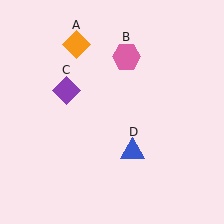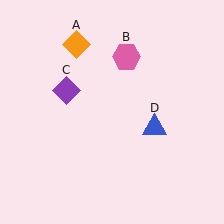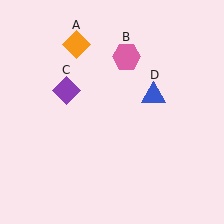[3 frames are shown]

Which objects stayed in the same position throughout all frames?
Orange diamond (object A) and pink hexagon (object B) and purple diamond (object C) remained stationary.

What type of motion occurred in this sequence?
The blue triangle (object D) rotated counterclockwise around the center of the scene.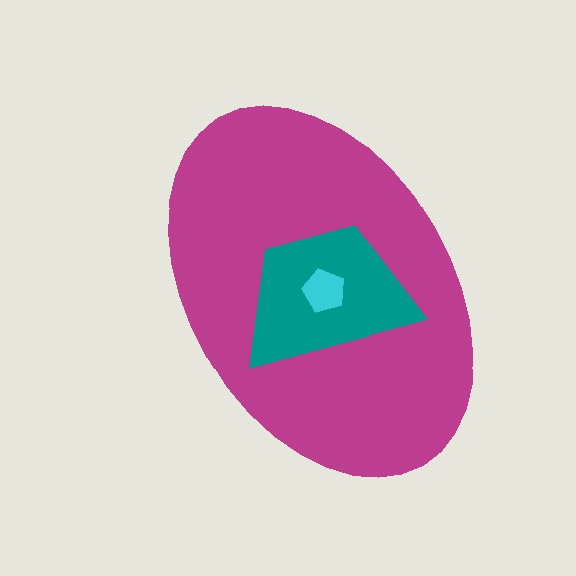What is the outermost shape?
The magenta ellipse.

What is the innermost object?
The cyan pentagon.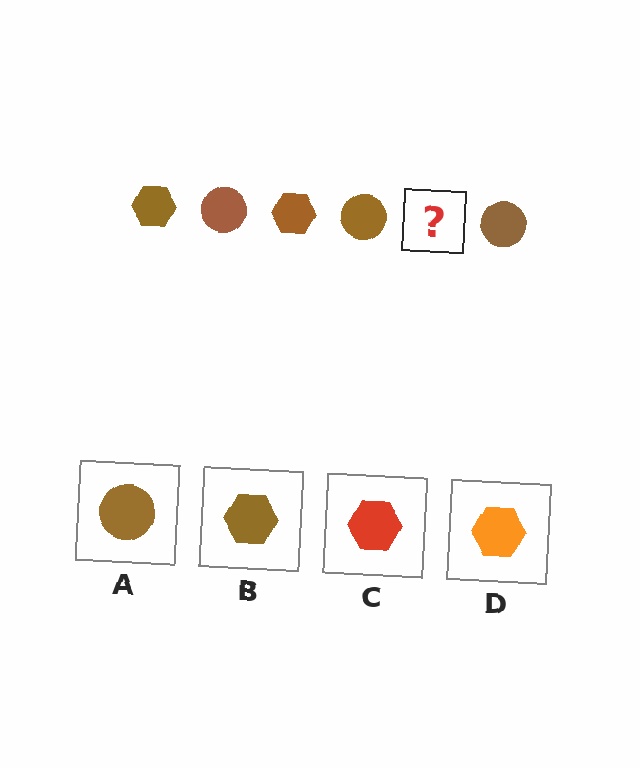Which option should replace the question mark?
Option B.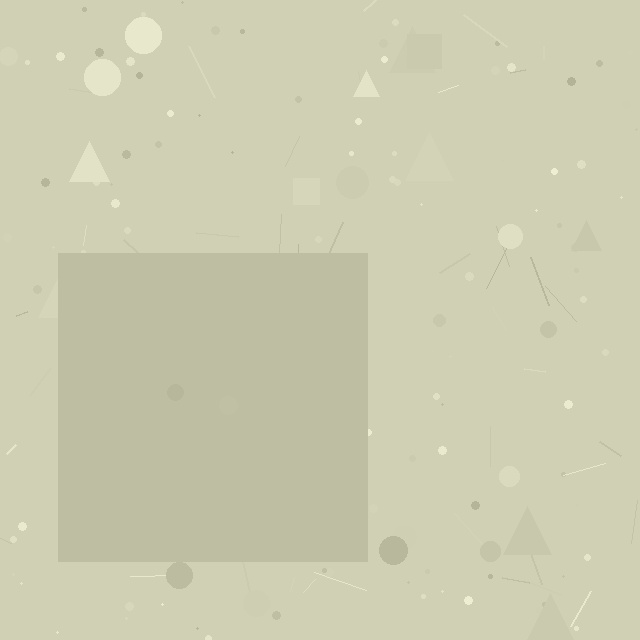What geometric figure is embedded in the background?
A square is embedded in the background.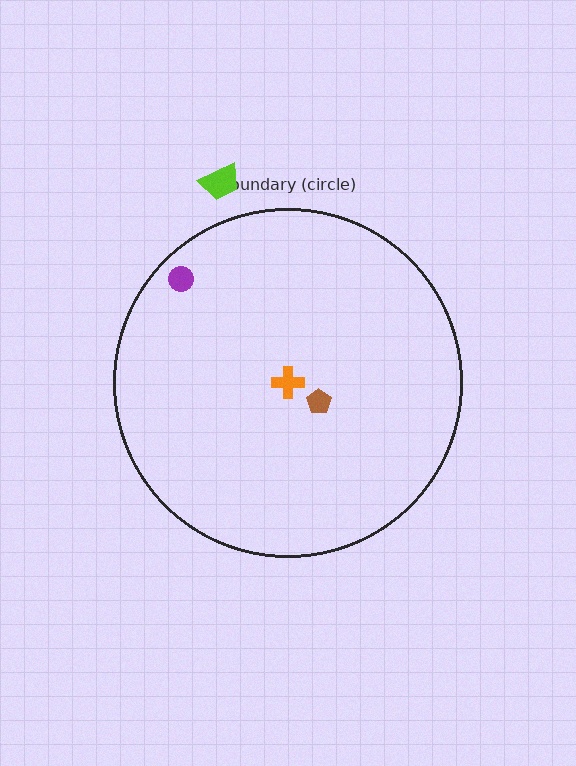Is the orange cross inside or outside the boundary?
Inside.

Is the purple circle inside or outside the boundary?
Inside.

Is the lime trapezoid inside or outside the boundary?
Outside.